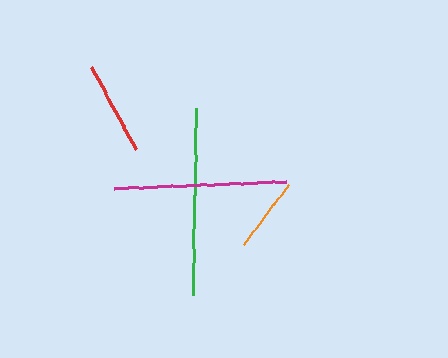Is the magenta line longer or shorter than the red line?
The magenta line is longer than the red line.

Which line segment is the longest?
The green line is the longest at approximately 187 pixels.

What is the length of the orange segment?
The orange segment is approximately 75 pixels long.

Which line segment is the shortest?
The orange line is the shortest at approximately 75 pixels.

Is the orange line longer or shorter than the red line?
The red line is longer than the orange line.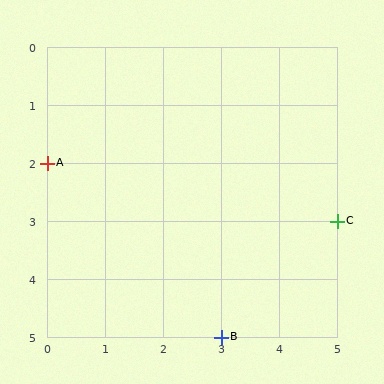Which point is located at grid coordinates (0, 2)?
Point A is at (0, 2).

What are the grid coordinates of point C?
Point C is at grid coordinates (5, 3).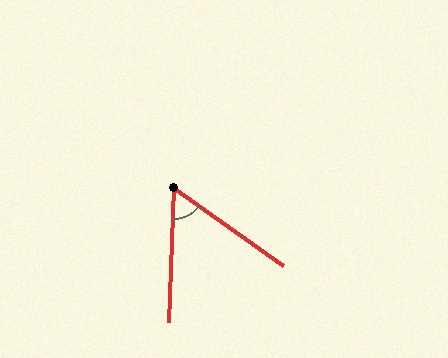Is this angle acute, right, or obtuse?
It is acute.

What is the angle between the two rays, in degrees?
Approximately 57 degrees.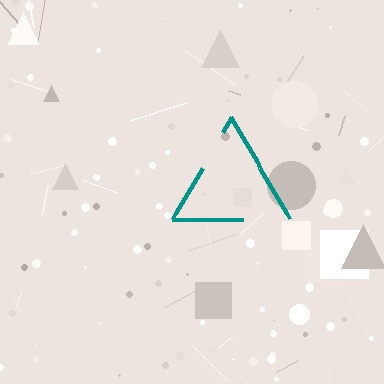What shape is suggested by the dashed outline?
The dashed outline suggests a triangle.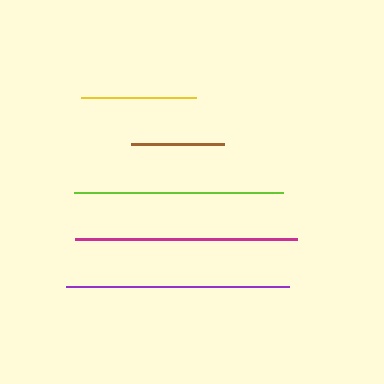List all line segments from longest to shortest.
From longest to shortest: purple, magenta, lime, yellow, brown.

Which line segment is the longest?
The purple line is the longest at approximately 223 pixels.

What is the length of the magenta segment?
The magenta segment is approximately 222 pixels long.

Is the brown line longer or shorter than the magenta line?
The magenta line is longer than the brown line.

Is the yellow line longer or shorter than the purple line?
The purple line is longer than the yellow line.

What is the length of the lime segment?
The lime segment is approximately 209 pixels long.